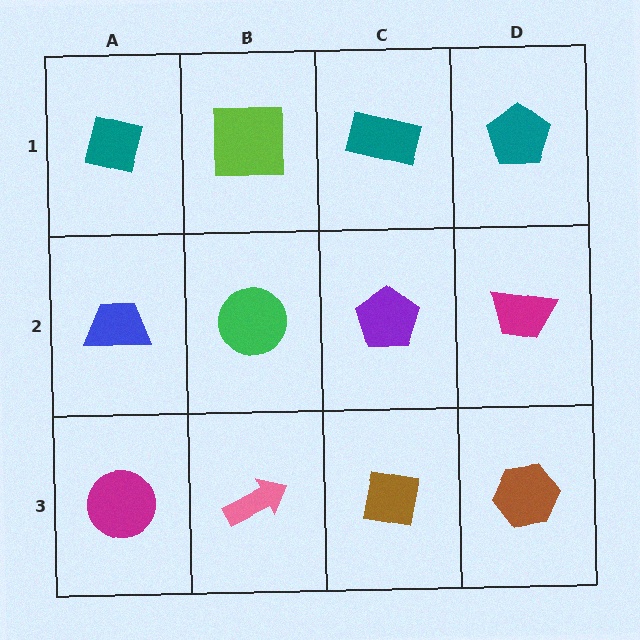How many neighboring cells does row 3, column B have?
3.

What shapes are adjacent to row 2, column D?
A teal pentagon (row 1, column D), a brown hexagon (row 3, column D), a purple pentagon (row 2, column C).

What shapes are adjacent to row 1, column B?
A green circle (row 2, column B), a teal square (row 1, column A), a teal rectangle (row 1, column C).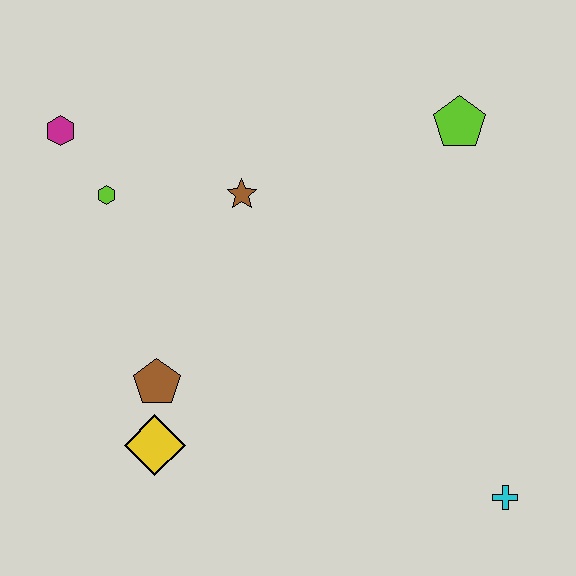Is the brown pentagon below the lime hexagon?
Yes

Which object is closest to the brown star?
The lime hexagon is closest to the brown star.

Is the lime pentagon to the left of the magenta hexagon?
No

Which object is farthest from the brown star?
The cyan cross is farthest from the brown star.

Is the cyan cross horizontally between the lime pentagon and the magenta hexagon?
No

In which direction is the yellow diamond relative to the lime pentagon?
The yellow diamond is below the lime pentagon.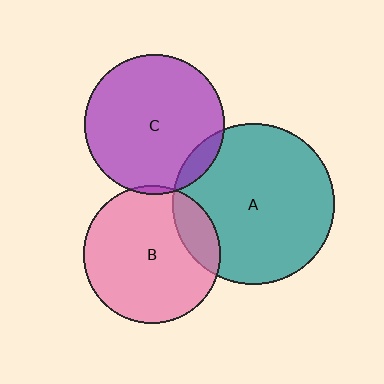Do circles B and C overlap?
Yes.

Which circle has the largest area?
Circle A (teal).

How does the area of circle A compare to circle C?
Approximately 1.3 times.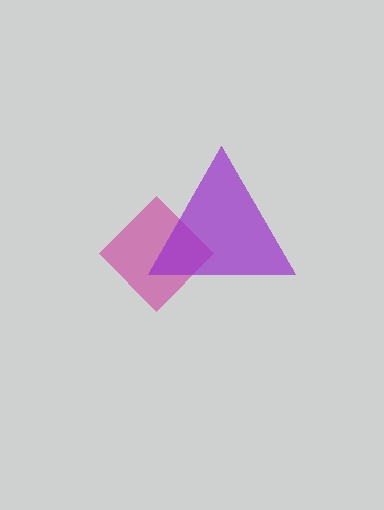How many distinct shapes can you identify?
There are 2 distinct shapes: a magenta diamond, a purple triangle.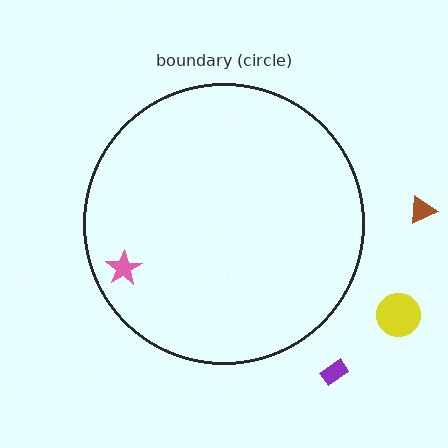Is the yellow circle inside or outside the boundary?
Outside.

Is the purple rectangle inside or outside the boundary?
Outside.